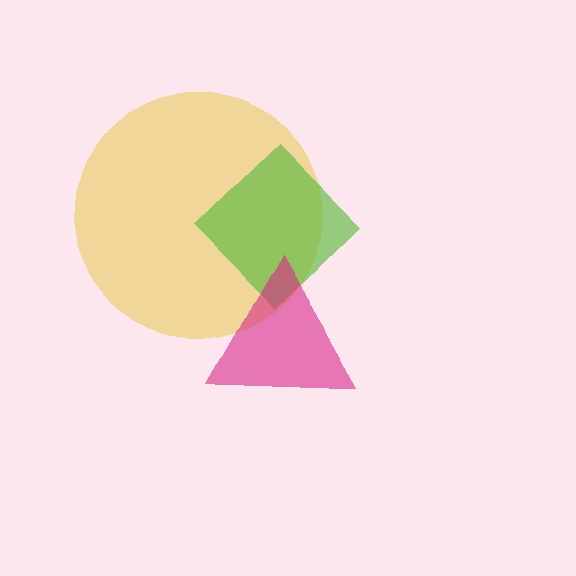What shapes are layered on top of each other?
The layered shapes are: a yellow circle, a lime diamond, a magenta triangle.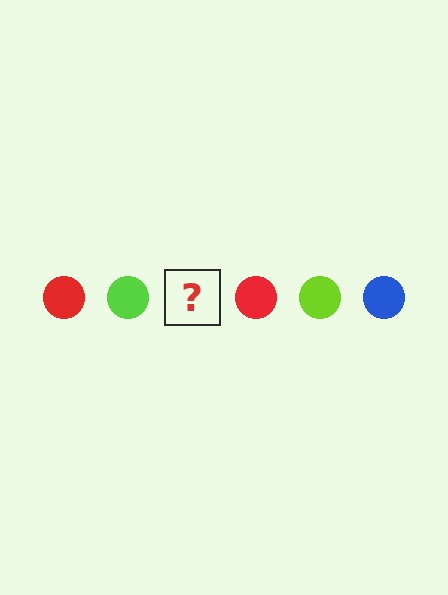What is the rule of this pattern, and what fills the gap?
The rule is that the pattern cycles through red, lime, blue circles. The gap should be filled with a blue circle.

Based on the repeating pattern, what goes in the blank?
The blank should be a blue circle.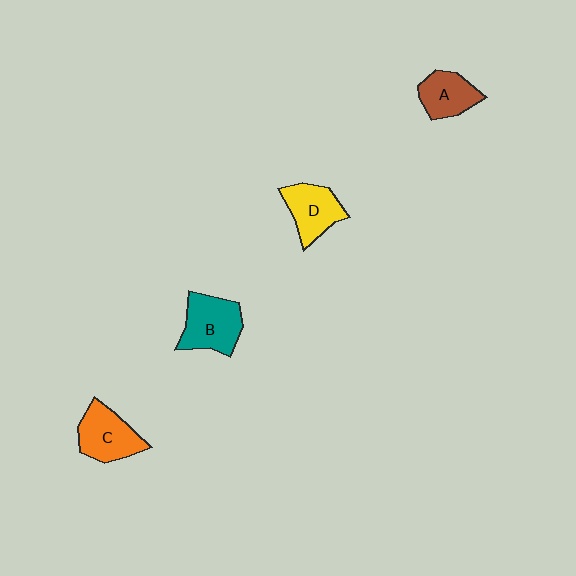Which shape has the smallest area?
Shape A (brown).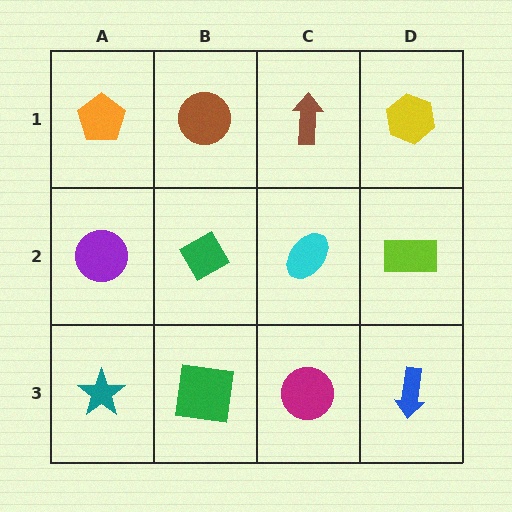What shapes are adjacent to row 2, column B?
A brown circle (row 1, column B), a green square (row 3, column B), a purple circle (row 2, column A), a cyan ellipse (row 2, column C).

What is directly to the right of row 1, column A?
A brown circle.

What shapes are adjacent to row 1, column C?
A cyan ellipse (row 2, column C), a brown circle (row 1, column B), a yellow hexagon (row 1, column D).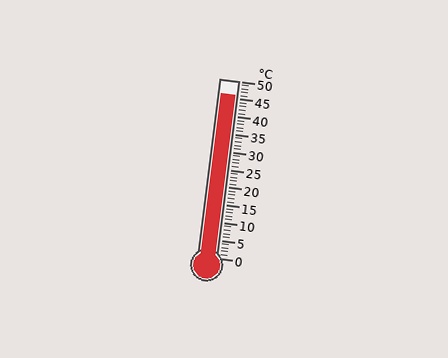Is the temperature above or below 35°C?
The temperature is above 35°C.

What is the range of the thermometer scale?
The thermometer scale ranges from 0°C to 50°C.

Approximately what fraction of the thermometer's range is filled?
The thermometer is filled to approximately 90% of its range.